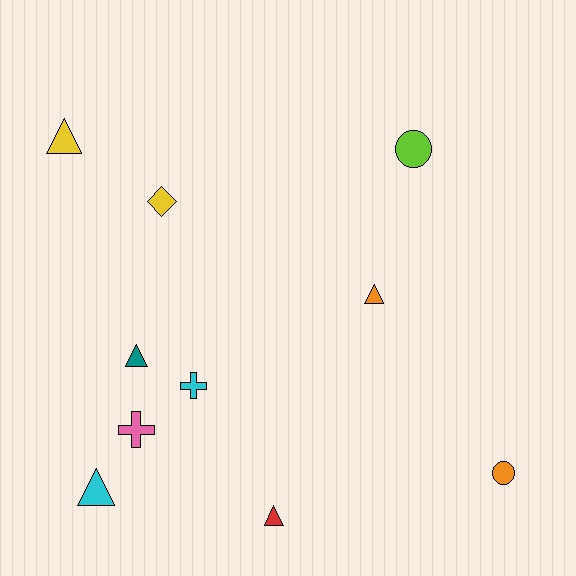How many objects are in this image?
There are 10 objects.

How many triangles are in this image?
There are 5 triangles.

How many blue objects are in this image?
There are no blue objects.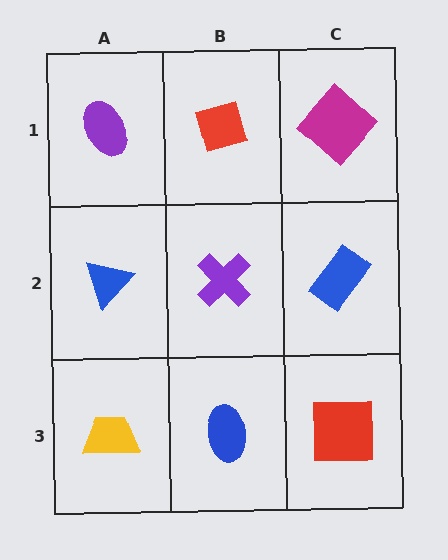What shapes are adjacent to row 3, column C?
A blue rectangle (row 2, column C), a blue ellipse (row 3, column B).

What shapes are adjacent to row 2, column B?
A red diamond (row 1, column B), a blue ellipse (row 3, column B), a blue triangle (row 2, column A), a blue rectangle (row 2, column C).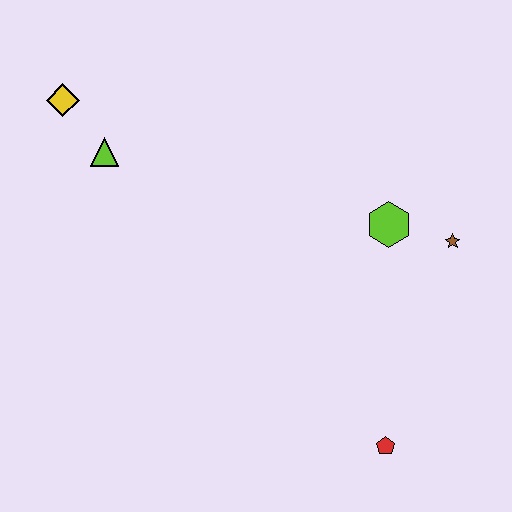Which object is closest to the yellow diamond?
The lime triangle is closest to the yellow diamond.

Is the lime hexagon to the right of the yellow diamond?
Yes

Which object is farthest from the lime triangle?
The red pentagon is farthest from the lime triangle.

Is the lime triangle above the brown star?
Yes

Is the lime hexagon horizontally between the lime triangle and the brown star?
Yes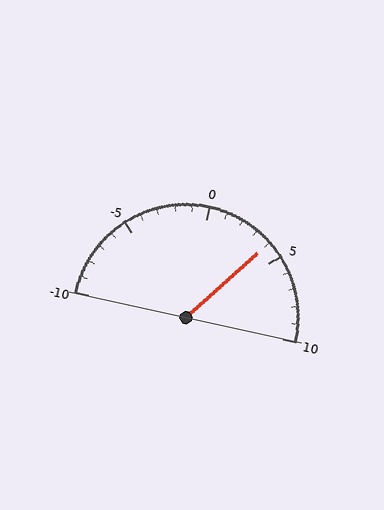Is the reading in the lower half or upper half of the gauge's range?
The reading is in the upper half of the range (-10 to 10).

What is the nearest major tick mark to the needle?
The nearest major tick mark is 5.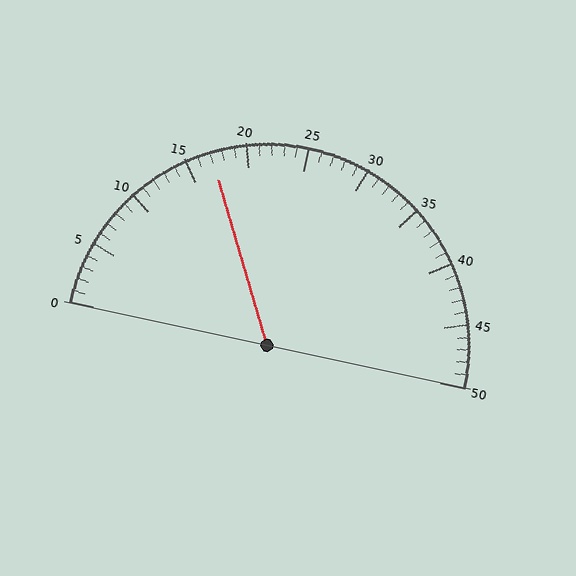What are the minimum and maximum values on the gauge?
The gauge ranges from 0 to 50.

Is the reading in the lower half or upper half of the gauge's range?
The reading is in the lower half of the range (0 to 50).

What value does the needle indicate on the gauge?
The needle indicates approximately 17.